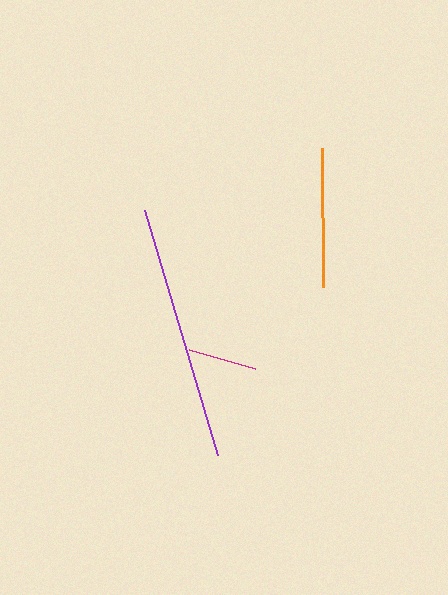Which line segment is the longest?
The purple line is the longest at approximately 255 pixels.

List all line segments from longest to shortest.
From longest to shortest: purple, orange, magenta.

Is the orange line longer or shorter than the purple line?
The purple line is longer than the orange line.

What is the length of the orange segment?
The orange segment is approximately 139 pixels long.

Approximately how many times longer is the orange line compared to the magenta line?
The orange line is approximately 2.0 times the length of the magenta line.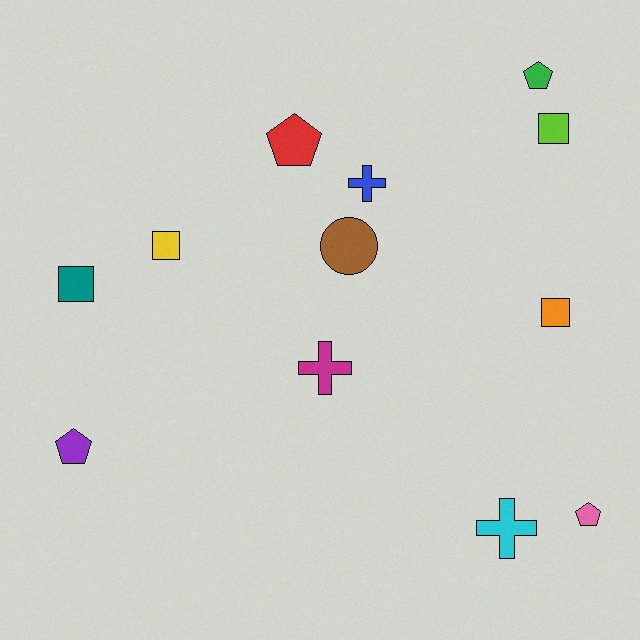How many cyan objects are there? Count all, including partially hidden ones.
There is 1 cyan object.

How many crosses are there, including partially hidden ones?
There are 3 crosses.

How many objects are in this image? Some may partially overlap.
There are 12 objects.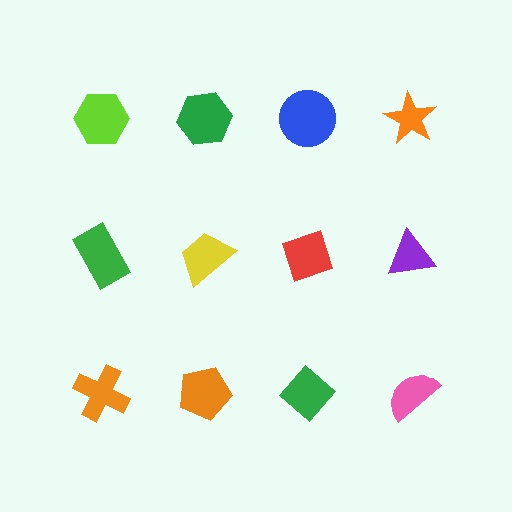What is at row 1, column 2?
A green hexagon.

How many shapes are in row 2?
4 shapes.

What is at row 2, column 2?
A yellow trapezoid.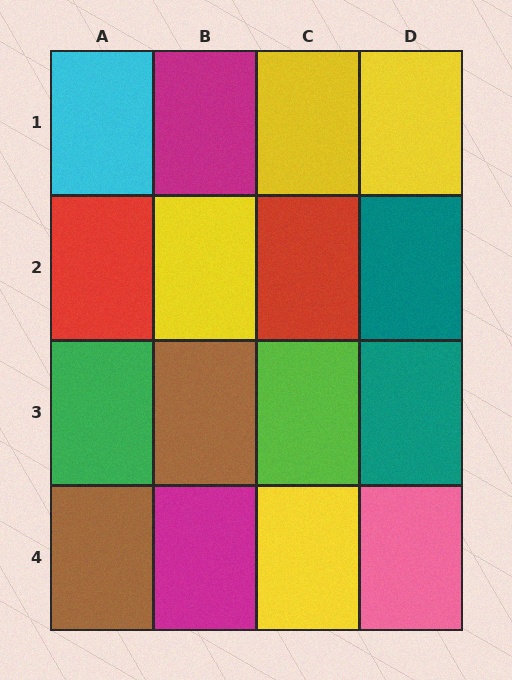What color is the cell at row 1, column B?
Magenta.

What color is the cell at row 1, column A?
Cyan.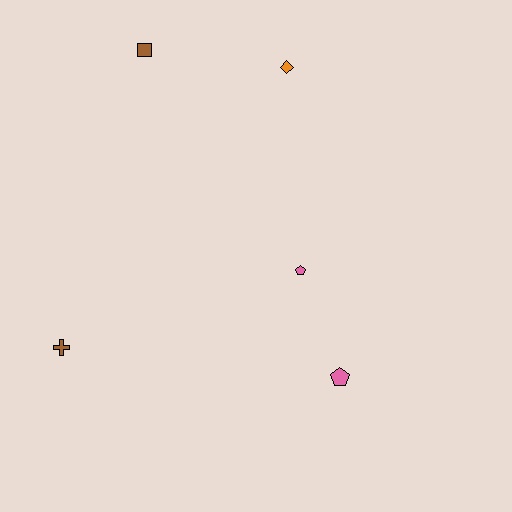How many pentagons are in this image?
There are 2 pentagons.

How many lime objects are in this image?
There are no lime objects.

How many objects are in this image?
There are 5 objects.